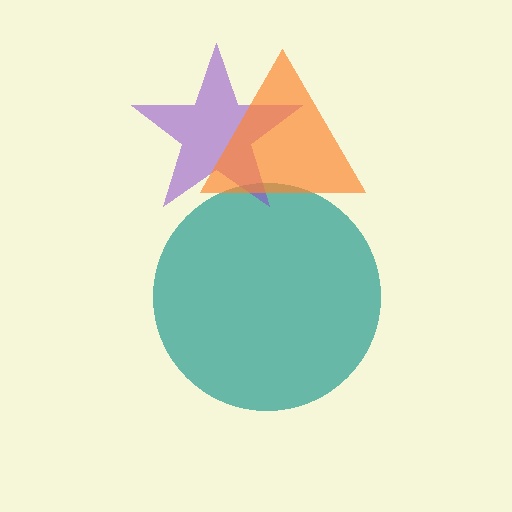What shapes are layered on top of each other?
The layered shapes are: a teal circle, a purple star, an orange triangle.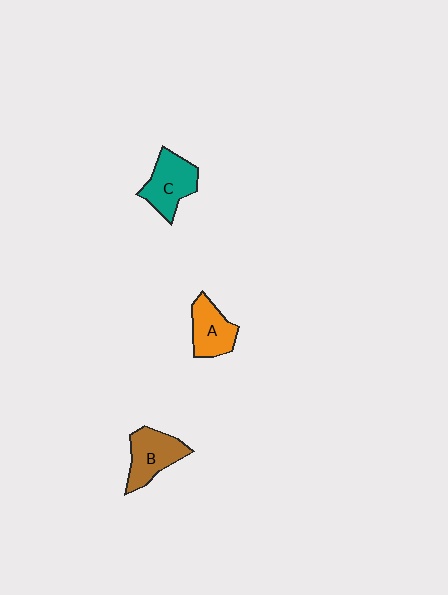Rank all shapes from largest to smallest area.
From largest to smallest: C (teal), B (brown), A (orange).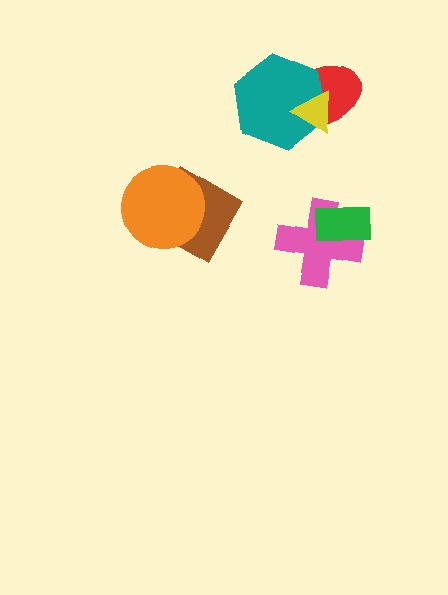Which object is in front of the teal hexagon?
The yellow triangle is in front of the teal hexagon.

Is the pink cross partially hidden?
Yes, it is partially covered by another shape.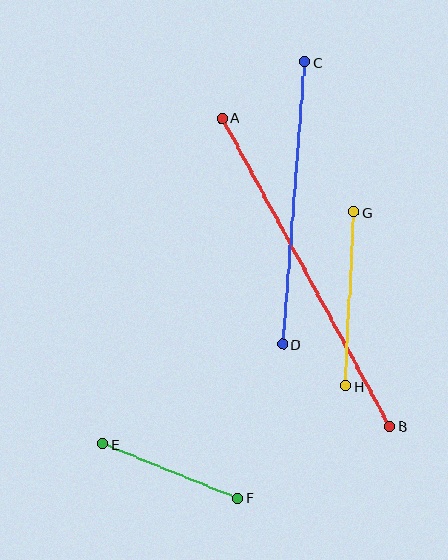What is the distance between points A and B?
The distance is approximately 351 pixels.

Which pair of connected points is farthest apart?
Points A and B are farthest apart.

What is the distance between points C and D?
The distance is approximately 283 pixels.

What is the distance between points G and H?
The distance is approximately 174 pixels.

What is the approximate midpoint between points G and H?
The midpoint is at approximately (350, 299) pixels.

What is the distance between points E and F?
The distance is approximately 146 pixels.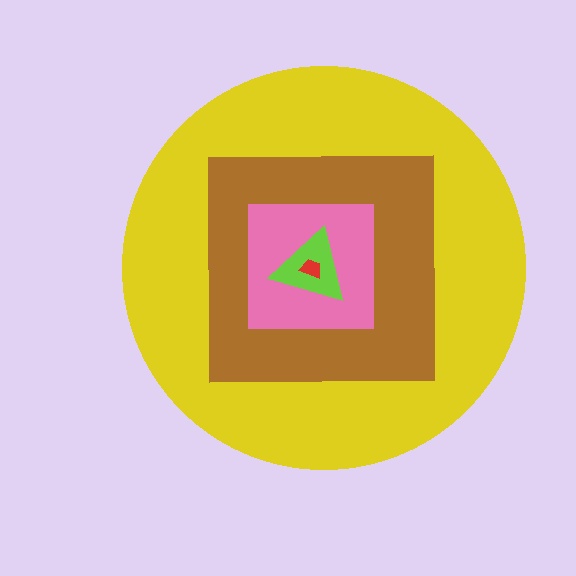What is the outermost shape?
The yellow circle.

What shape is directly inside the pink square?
The lime triangle.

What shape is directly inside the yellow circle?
The brown square.